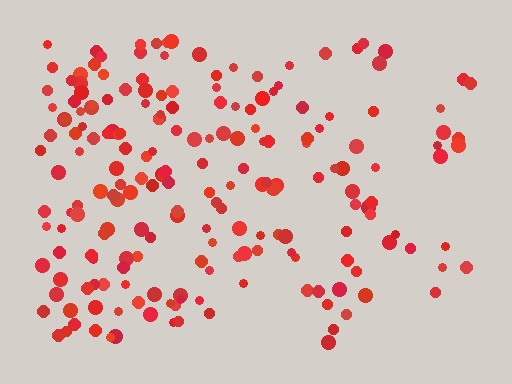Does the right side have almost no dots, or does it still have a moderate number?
Still a moderate number, just noticeably fewer than the left.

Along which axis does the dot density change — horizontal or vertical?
Horizontal.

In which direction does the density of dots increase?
From right to left, with the left side densest.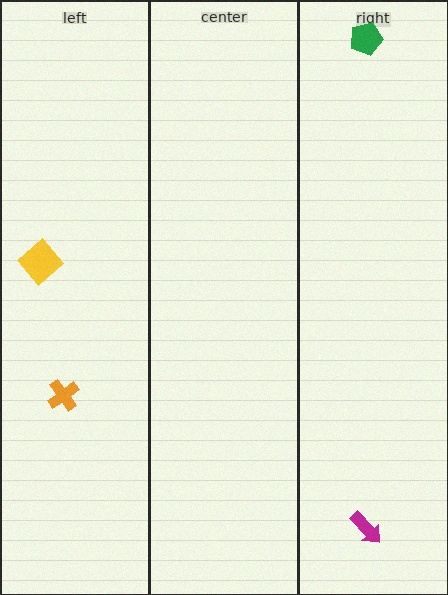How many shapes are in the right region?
2.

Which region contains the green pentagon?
The right region.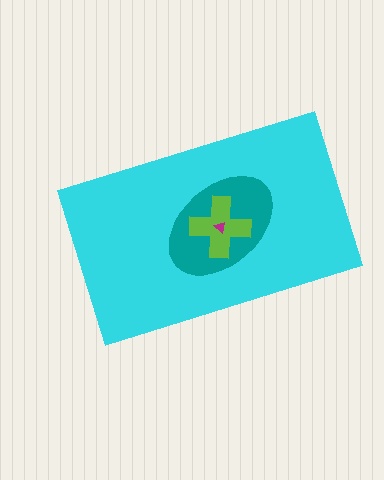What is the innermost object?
The magenta triangle.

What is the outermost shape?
The cyan rectangle.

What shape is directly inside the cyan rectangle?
The teal ellipse.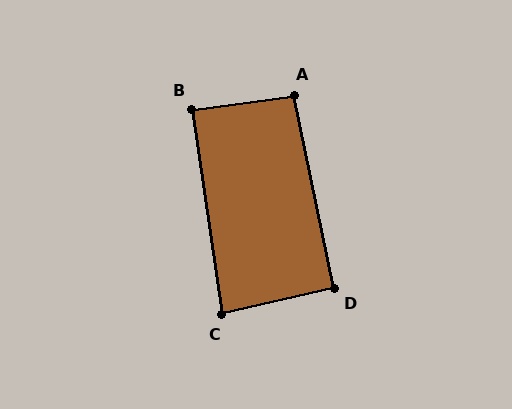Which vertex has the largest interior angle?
A, at approximately 95 degrees.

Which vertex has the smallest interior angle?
C, at approximately 85 degrees.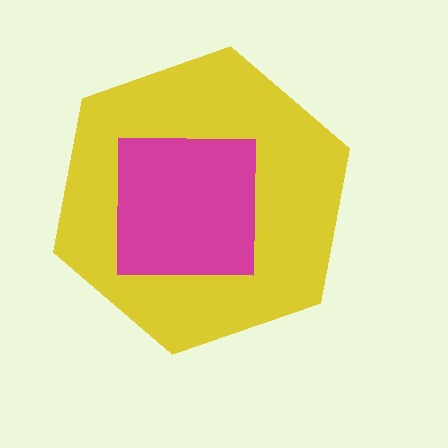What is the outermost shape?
The yellow hexagon.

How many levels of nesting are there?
2.